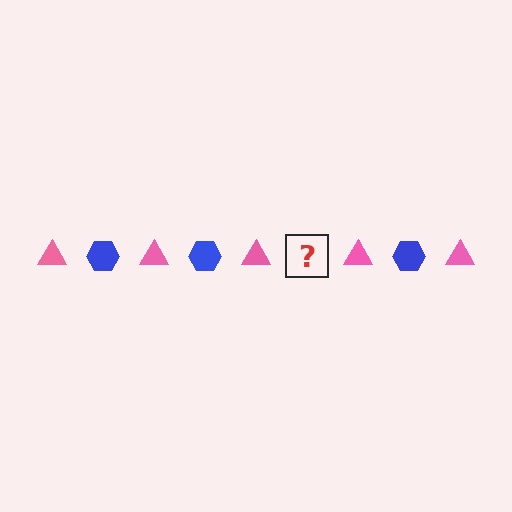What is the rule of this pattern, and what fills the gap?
The rule is that the pattern alternates between pink triangle and blue hexagon. The gap should be filled with a blue hexagon.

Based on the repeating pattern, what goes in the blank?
The blank should be a blue hexagon.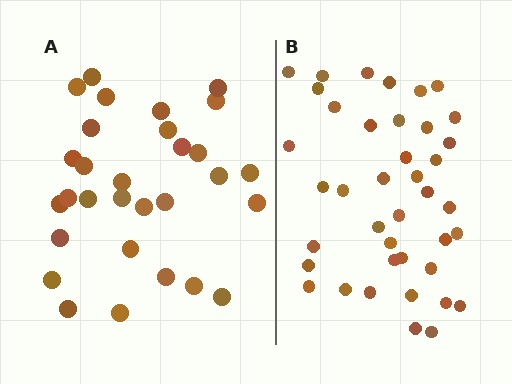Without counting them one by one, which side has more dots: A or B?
Region B (the right region) has more dots.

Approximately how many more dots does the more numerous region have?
Region B has roughly 10 or so more dots than region A.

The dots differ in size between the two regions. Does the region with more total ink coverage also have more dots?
No. Region A has more total ink coverage because its dots are larger, but region B actually contains more individual dots. Total area can be misleading — the number of items is what matters here.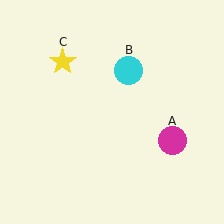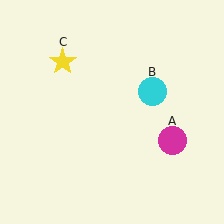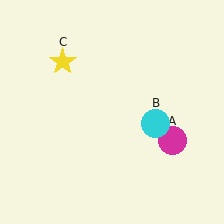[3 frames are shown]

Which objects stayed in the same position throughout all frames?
Magenta circle (object A) and yellow star (object C) remained stationary.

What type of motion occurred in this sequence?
The cyan circle (object B) rotated clockwise around the center of the scene.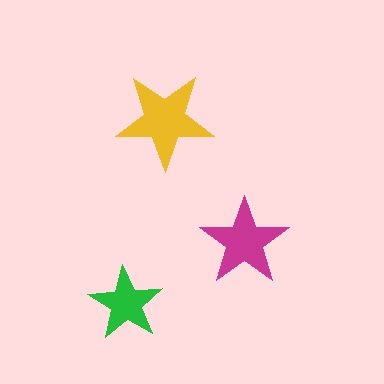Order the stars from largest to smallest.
the yellow one, the magenta one, the green one.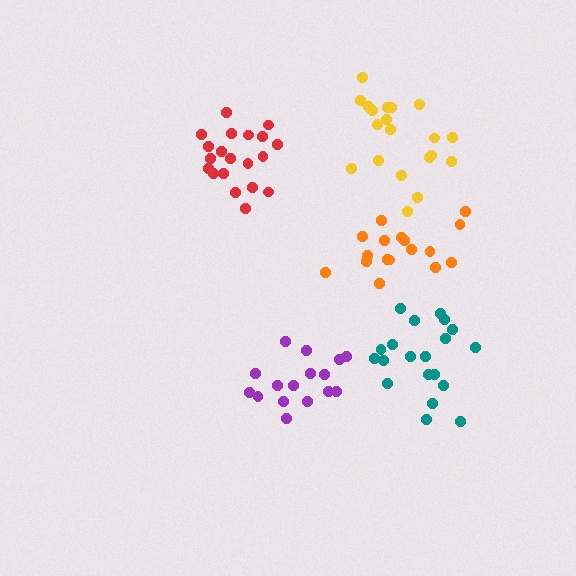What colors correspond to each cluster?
The clusters are colored: orange, red, purple, yellow, teal.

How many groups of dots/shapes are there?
There are 5 groups.